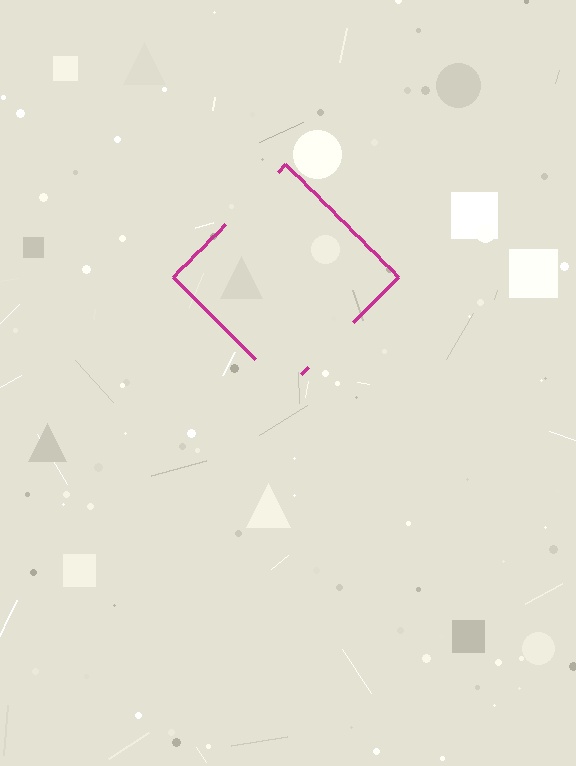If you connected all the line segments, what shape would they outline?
They would outline a diamond.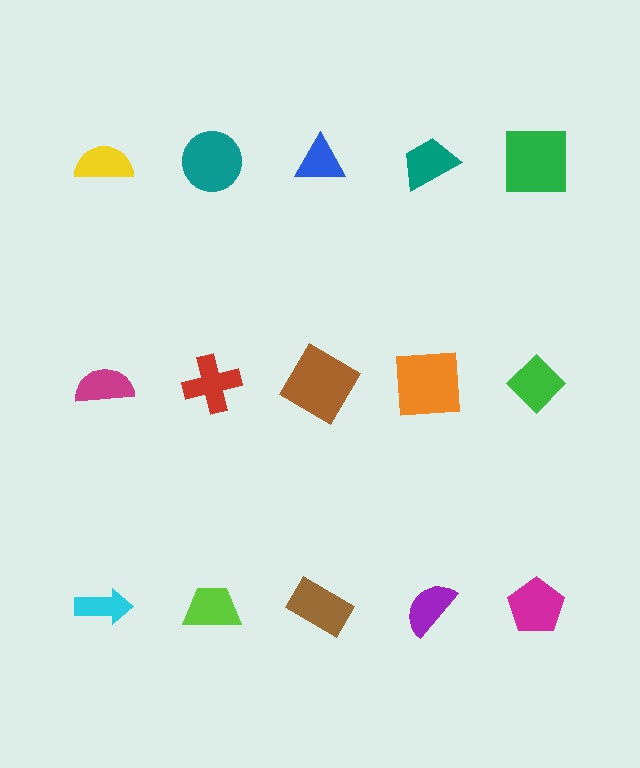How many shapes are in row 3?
5 shapes.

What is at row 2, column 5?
A green diamond.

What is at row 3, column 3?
A brown rectangle.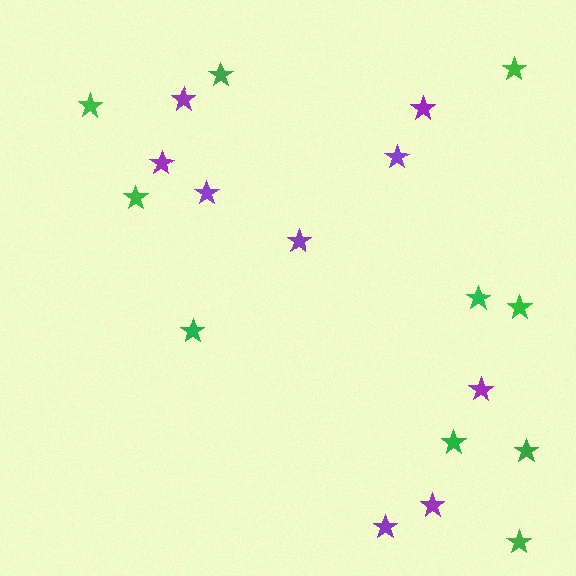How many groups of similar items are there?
There are 2 groups: one group of purple stars (9) and one group of green stars (10).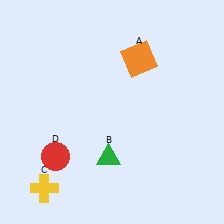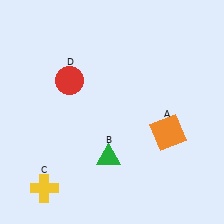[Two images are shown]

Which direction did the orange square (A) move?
The orange square (A) moved down.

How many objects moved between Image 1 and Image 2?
2 objects moved between the two images.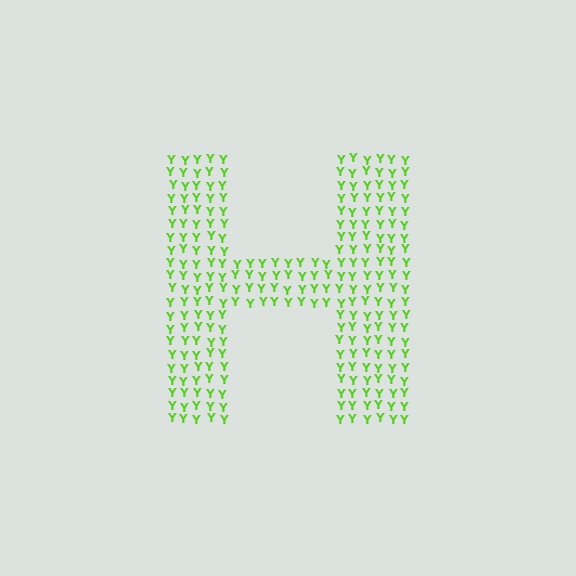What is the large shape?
The large shape is the letter H.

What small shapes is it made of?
It is made of small letter Y's.